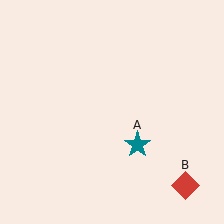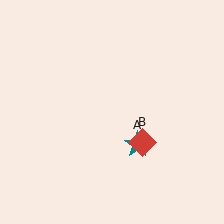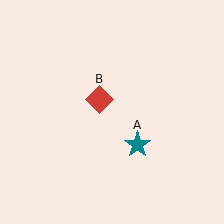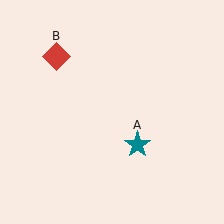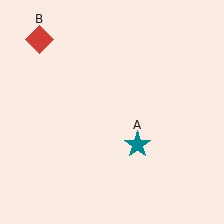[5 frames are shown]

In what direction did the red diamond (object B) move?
The red diamond (object B) moved up and to the left.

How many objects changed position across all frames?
1 object changed position: red diamond (object B).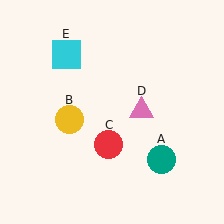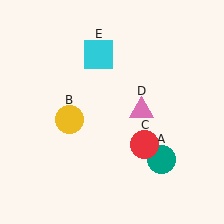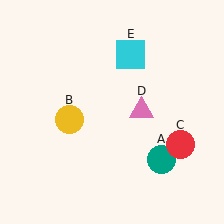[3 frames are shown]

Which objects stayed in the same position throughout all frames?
Teal circle (object A) and yellow circle (object B) and pink triangle (object D) remained stationary.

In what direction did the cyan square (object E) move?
The cyan square (object E) moved right.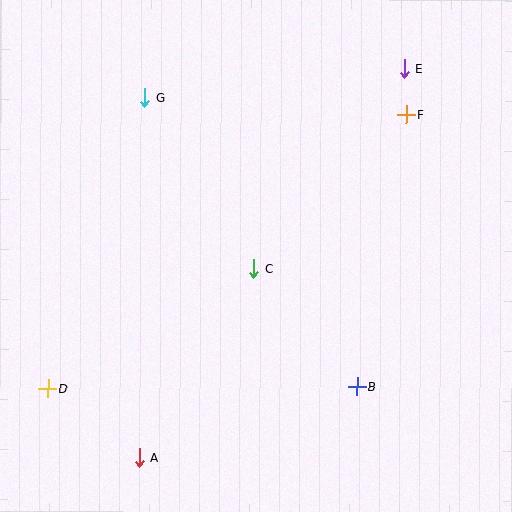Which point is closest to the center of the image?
Point C at (254, 269) is closest to the center.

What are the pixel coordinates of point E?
Point E is at (404, 68).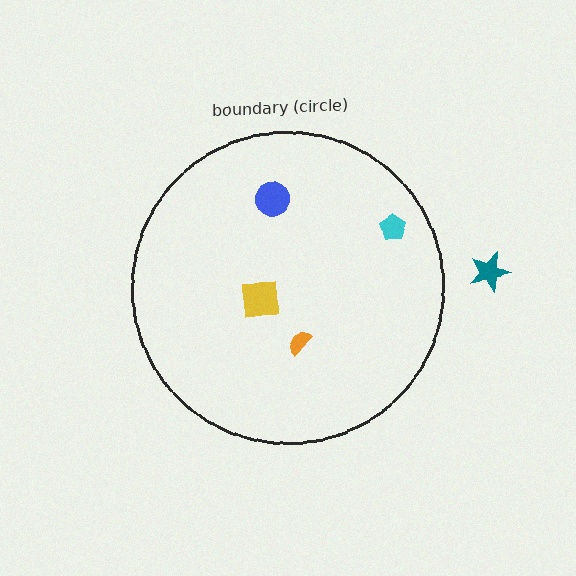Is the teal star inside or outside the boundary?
Outside.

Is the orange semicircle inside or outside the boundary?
Inside.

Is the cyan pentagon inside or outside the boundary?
Inside.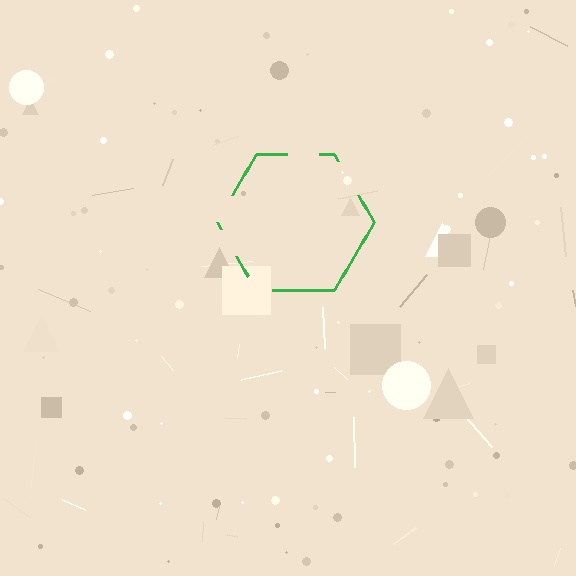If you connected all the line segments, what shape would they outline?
They would outline a hexagon.